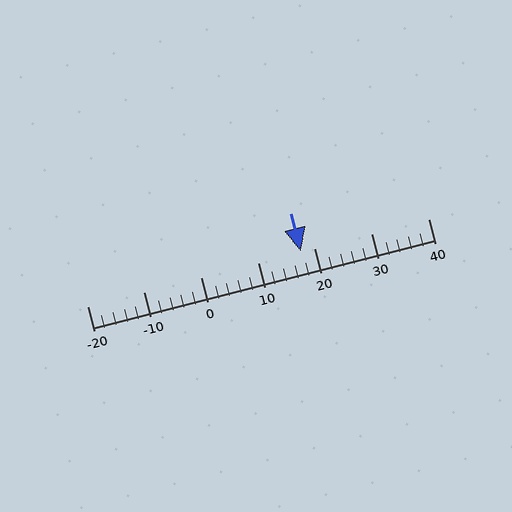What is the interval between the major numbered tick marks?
The major tick marks are spaced 10 units apart.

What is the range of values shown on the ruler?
The ruler shows values from -20 to 40.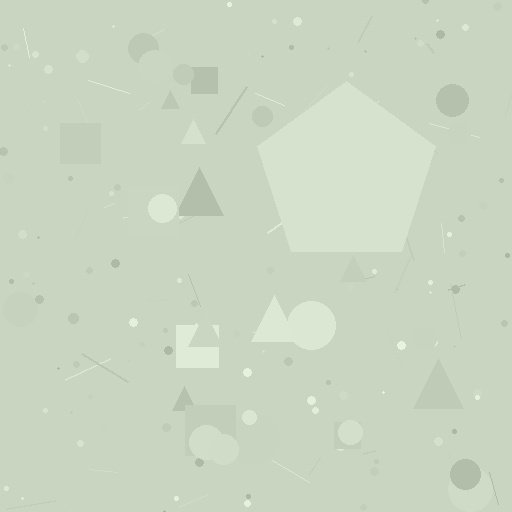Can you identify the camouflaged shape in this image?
The camouflaged shape is a pentagon.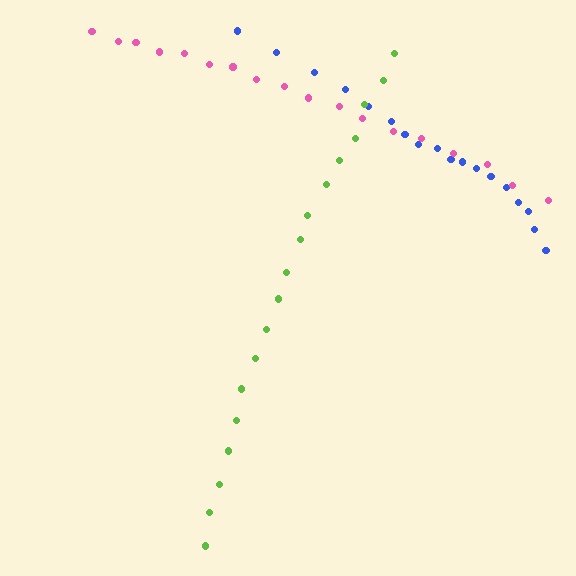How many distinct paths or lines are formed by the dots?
There are 3 distinct paths.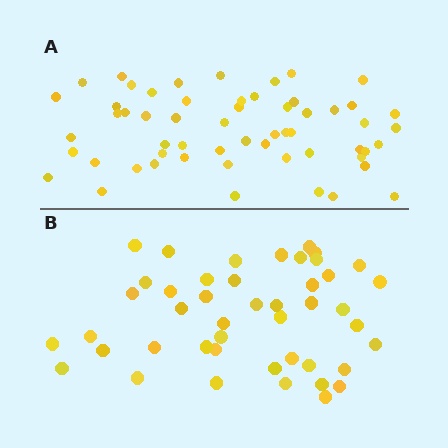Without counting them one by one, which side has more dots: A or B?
Region A (the top region) has more dots.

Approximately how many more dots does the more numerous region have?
Region A has roughly 12 or so more dots than region B.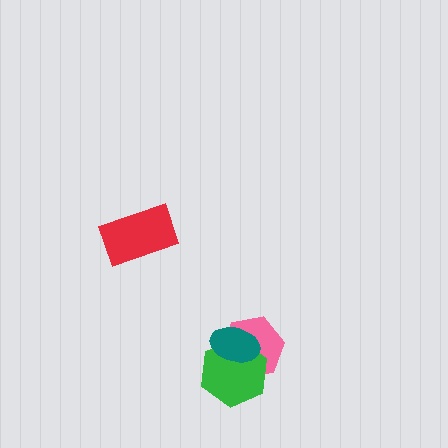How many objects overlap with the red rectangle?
0 objects overlap with the red rectangle.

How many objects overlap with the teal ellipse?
2 objects overlap with the teal ellipse.